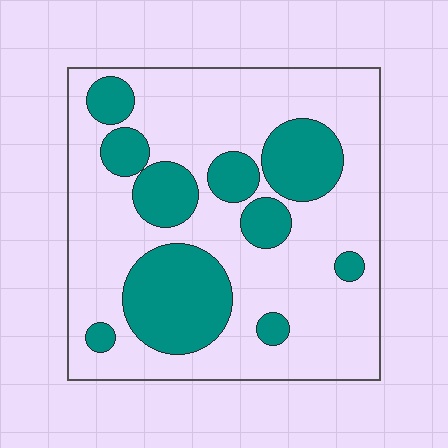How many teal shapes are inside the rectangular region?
10.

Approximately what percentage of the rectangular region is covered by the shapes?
Approximately 30%.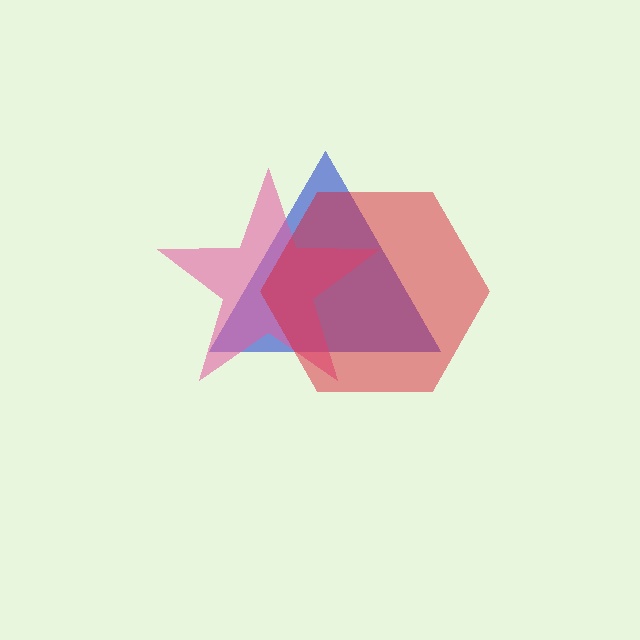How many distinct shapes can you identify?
There are 3 distinct shapes: a blue triangle, a pink star, a red hexagon.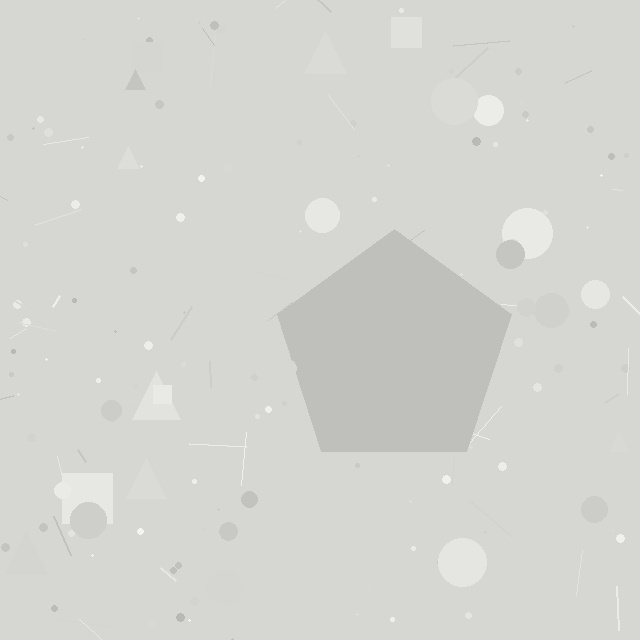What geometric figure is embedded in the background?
A pentagon is embedded in the background.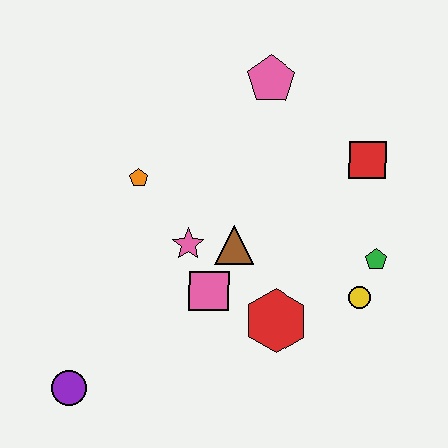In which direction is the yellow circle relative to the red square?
The yellow circle is below the red square.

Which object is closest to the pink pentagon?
The red square is closest to the pink pentagon.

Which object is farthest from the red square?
The purple circle is farthest from the red square.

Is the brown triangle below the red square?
Yes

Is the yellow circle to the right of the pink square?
Yes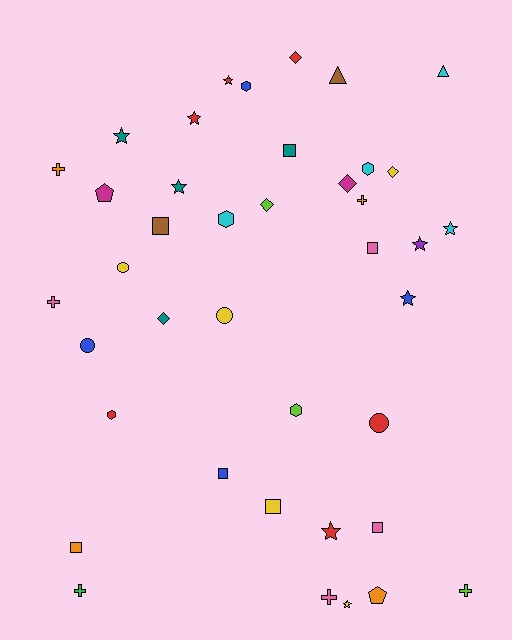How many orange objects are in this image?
There are 4 orange objects.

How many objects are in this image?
There are 40 objects.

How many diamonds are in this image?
There are 5 diamonds.